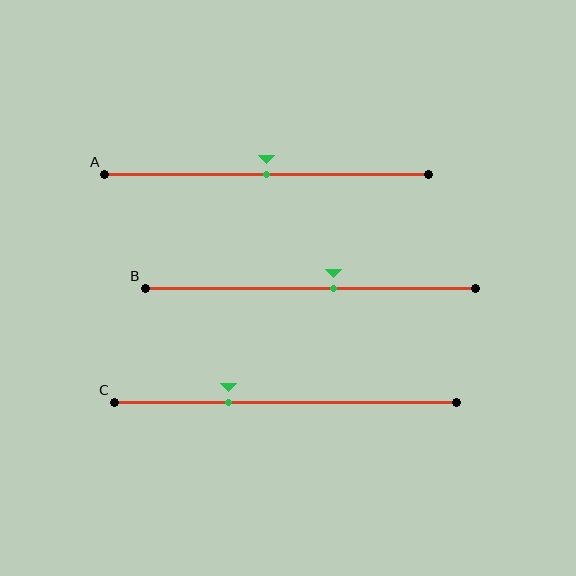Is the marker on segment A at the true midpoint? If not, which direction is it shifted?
Yes, the marker on segment A is at the true midpoint.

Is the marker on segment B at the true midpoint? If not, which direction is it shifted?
No, the marker on segment B is shifted to the right by about 7% of the segment length.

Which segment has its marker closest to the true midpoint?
Segment A has its marker closest to the true midpoint.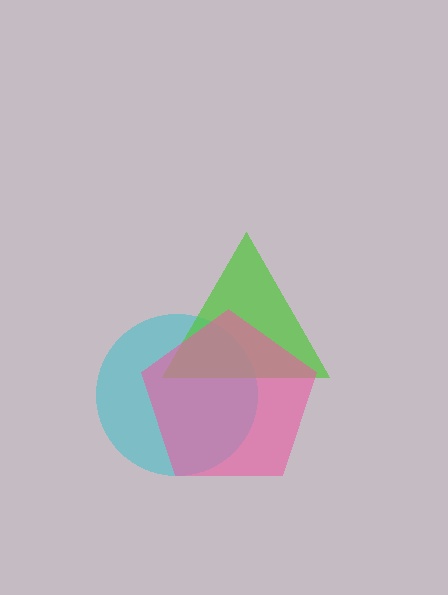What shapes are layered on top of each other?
The layered shapes are: a cyan circle, a lime triangle, a pink pentagon.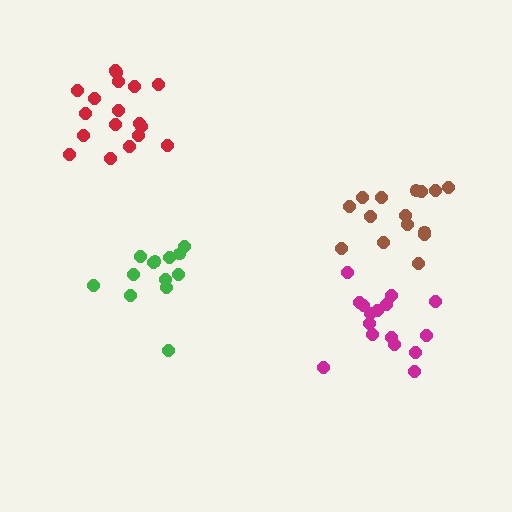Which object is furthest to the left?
The red cluster is leftmost.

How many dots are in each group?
Group 1: 13 dots, Group 2: 18 dots, Group 3: 15 dots, Group 4: 16 dots (62 total).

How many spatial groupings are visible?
There are 4 spatial groupings.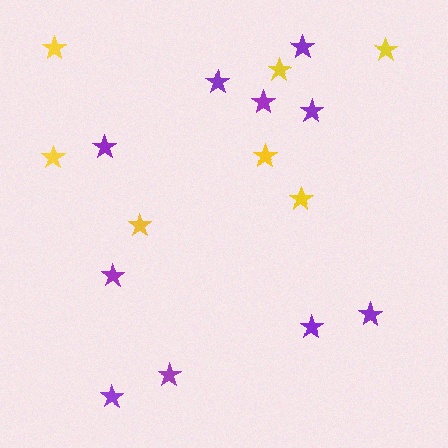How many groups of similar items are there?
There are 2 groups: one group of yellow stars (7) and one group of purple stars (10).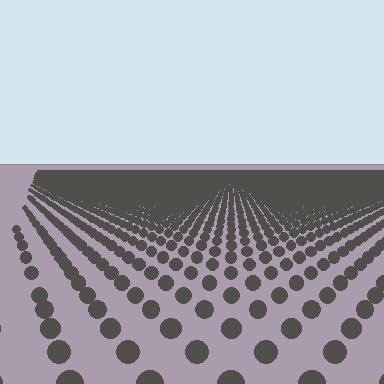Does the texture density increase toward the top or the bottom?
Density increases toward the top.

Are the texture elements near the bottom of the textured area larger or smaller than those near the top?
Larger. Near the bottom, elements are closer to the viewer and appear at a bigger on-screen size.